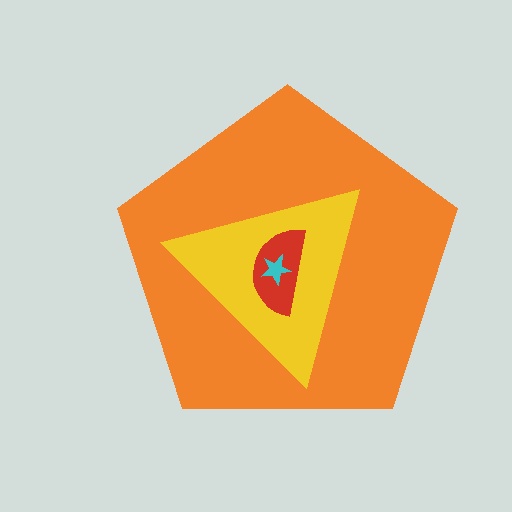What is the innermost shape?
The cyan star.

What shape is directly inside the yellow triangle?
The red semicircle.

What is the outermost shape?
The orange pentagon.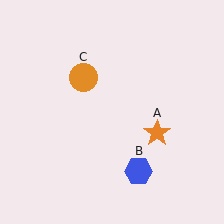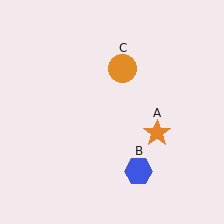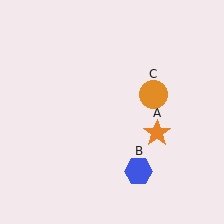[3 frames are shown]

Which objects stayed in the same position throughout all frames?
Orange star (object A) and blue hexagon (object B) remained stationary.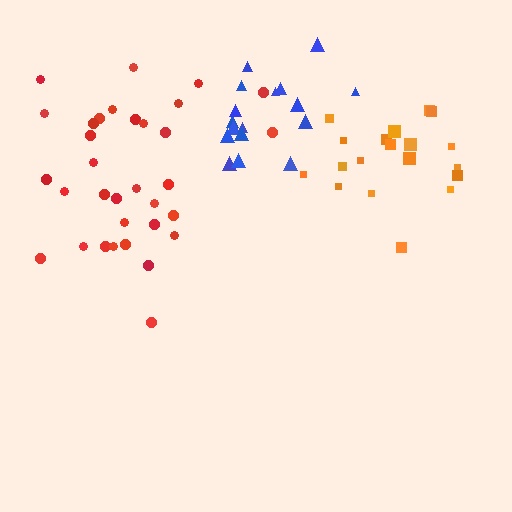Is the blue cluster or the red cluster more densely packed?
Blue.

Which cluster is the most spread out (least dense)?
Red.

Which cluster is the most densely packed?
Blue.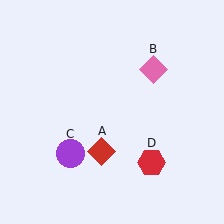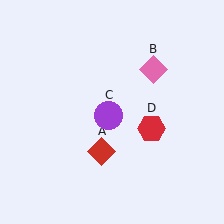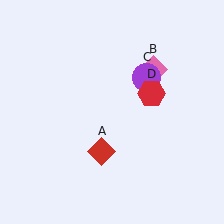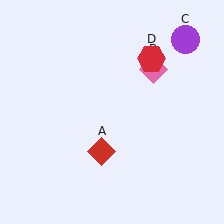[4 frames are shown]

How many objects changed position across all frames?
2 objects changed position: purple circle (object C), red hexagon (object D).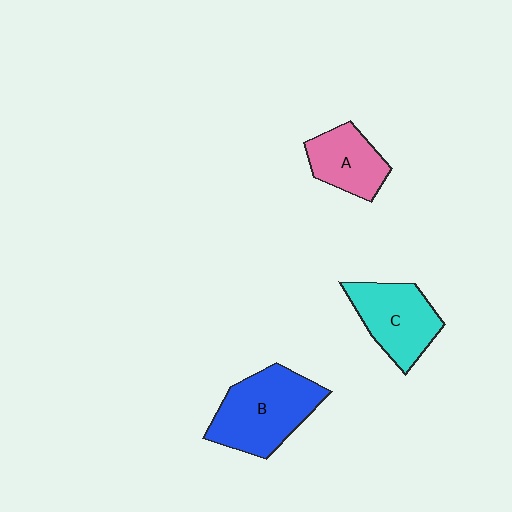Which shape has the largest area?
Shape B (blue).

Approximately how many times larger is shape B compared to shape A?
Approximately 1.6 times.